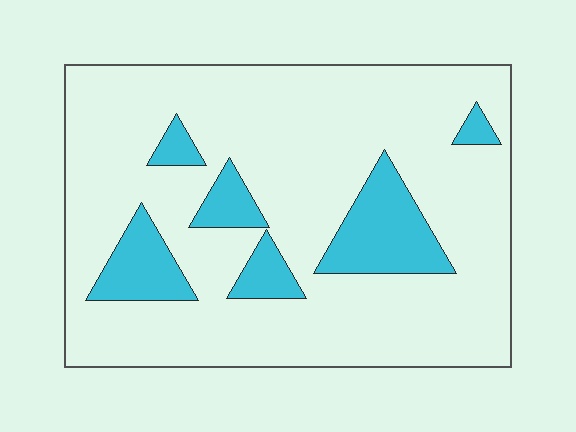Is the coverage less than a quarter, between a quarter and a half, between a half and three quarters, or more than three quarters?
Less than a quarter.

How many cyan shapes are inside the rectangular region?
6.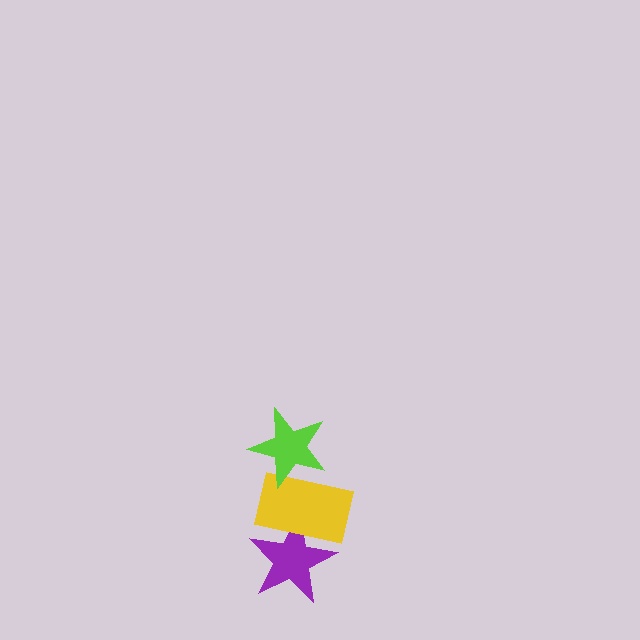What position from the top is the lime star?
The lime star is 1st from the top.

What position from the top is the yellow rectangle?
The yellow rectangle is 2nd from the top.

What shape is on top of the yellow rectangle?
The lime star is on top of the yellow rectangle.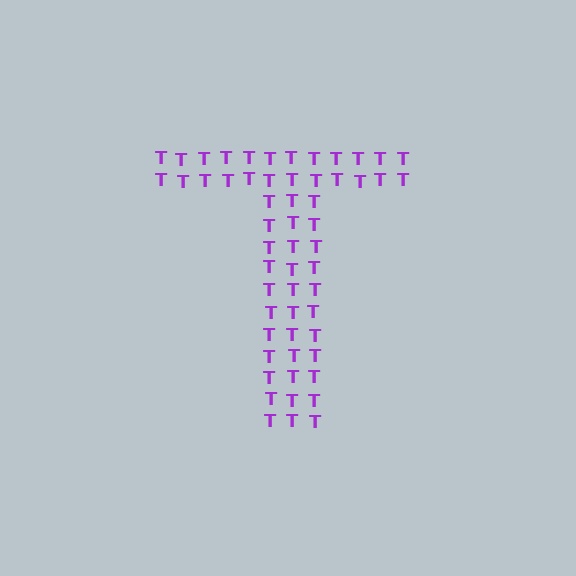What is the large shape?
The large shape is the letter T.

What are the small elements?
The small elements are letter T's.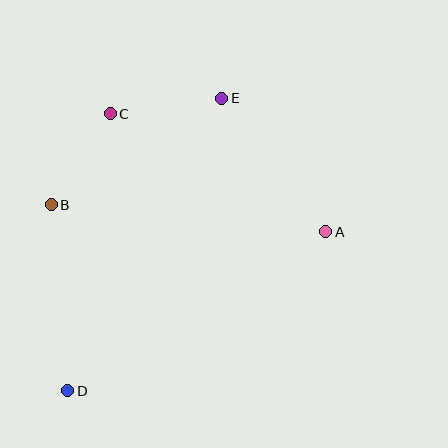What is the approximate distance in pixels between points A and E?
The distance between A and E is approximately 169 pixels.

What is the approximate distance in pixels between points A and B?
The distance between A and B is approximately 276 pixels.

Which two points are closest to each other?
Points B and C are closest to each other.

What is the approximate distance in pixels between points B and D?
The distance between B and D is approximately 186 pixels.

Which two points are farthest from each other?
Points D and E are farthest from each other.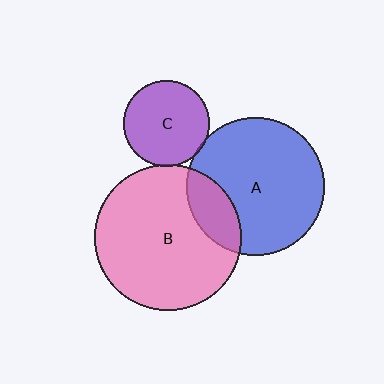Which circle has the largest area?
Circle B (pink).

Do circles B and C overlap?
Yes.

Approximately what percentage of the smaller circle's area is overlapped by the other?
Approximately 5%.